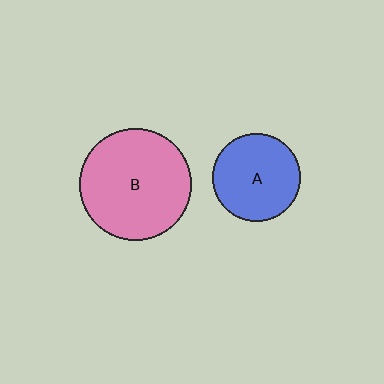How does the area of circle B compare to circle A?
Approximately 1.6 times.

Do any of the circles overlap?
No, none of the circles overlap.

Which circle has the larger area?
Circle B (pink).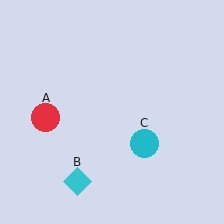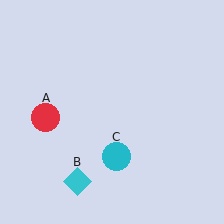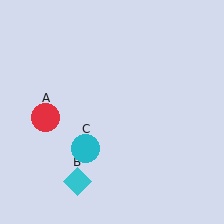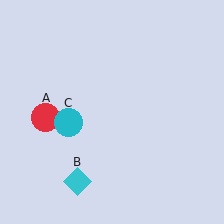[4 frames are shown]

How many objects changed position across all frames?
1 object changed position: cyan circle (object C).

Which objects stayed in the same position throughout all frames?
Red circle (object A) and cyan diamond (object B) remained stationary.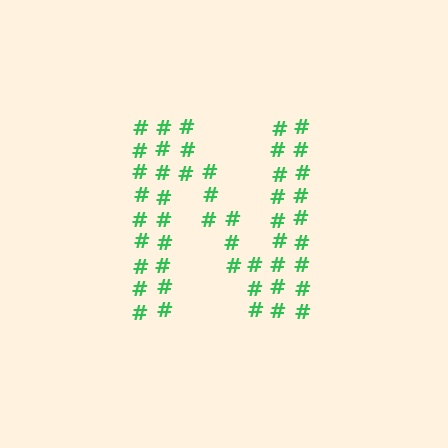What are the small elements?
The small elements are hash symbols.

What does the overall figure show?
The overall figure shows the letter N.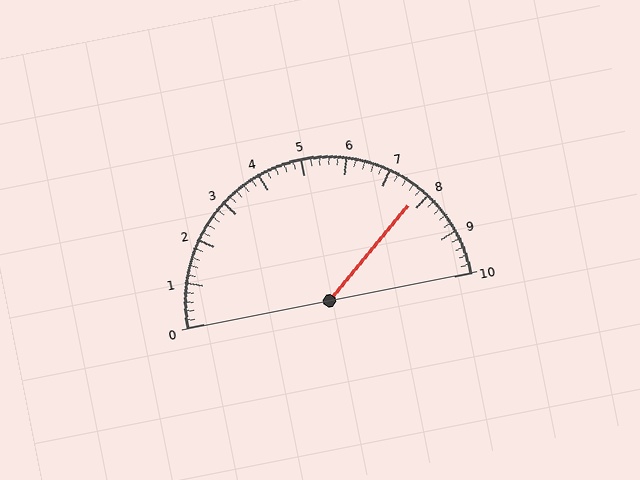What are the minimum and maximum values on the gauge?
The gauge ranges from 0 to 10.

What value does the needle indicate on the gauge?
The needle indicates approximately 7.8.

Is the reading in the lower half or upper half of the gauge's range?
The reading is in the upper half of the range (0 to 10).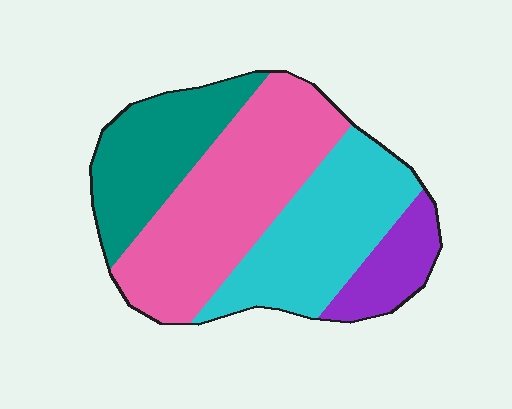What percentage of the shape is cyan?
Cyan covers around 30% of the shape.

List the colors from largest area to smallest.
From largest to smallest: pink, cyan, teal, purple.